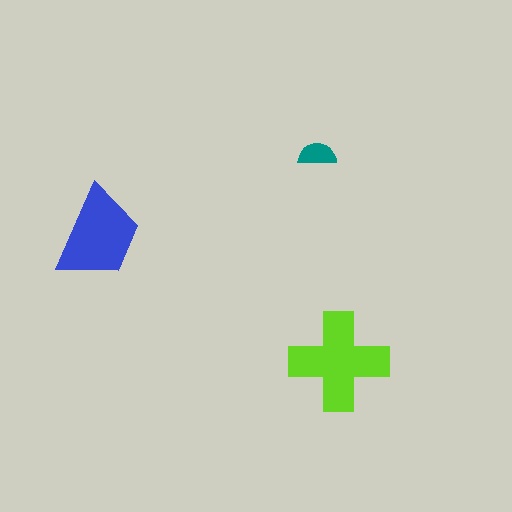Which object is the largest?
The lime cross.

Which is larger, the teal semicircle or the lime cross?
The lime cross.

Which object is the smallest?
The teal semicircle.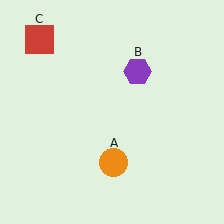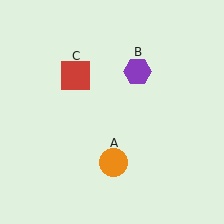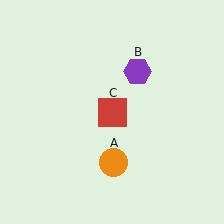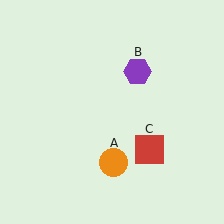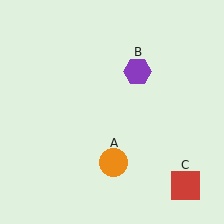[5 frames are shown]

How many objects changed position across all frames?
1 object changed position: red square (object C).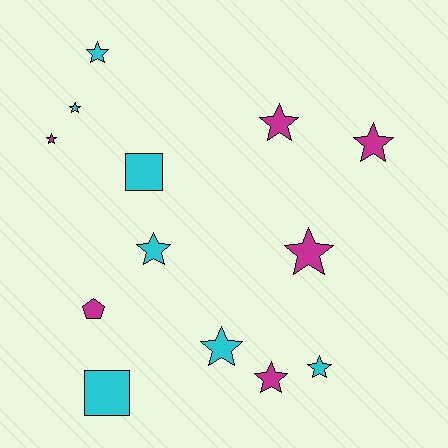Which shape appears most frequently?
Star, with 10 objects.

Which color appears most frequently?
Cyan, with 7 objects.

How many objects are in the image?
There are 13 objects.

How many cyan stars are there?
There are 5 cyan stars.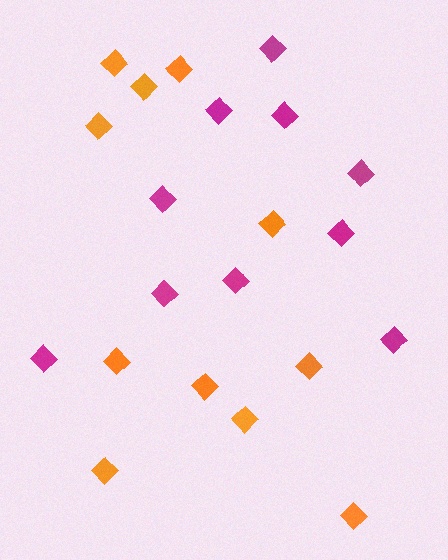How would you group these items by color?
There are 2 groups: one group of orange diamonds (11) and one group of magenta diamonds (10).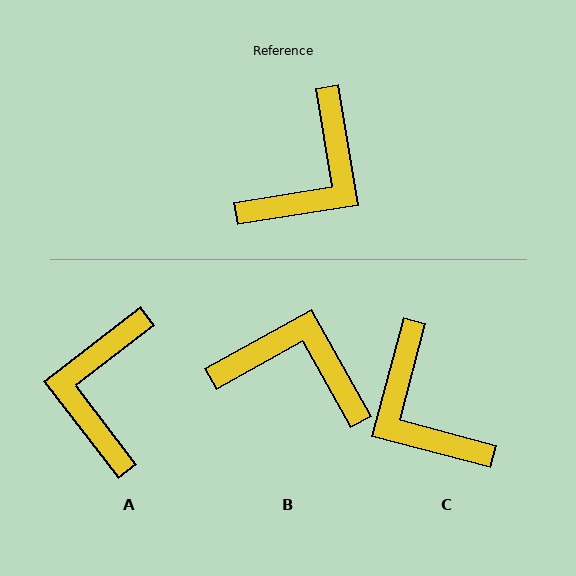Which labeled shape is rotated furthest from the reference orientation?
A, about 152 degrees away.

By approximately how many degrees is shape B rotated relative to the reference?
Approximately 110 degrees counter-clockwise.